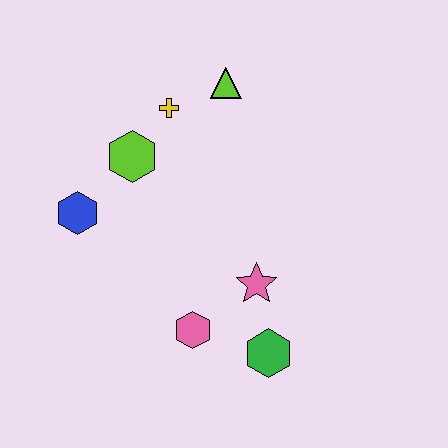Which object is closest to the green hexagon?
The pink star is closest to the green hexagon.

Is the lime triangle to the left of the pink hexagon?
No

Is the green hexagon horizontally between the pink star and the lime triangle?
No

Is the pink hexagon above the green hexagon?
Yes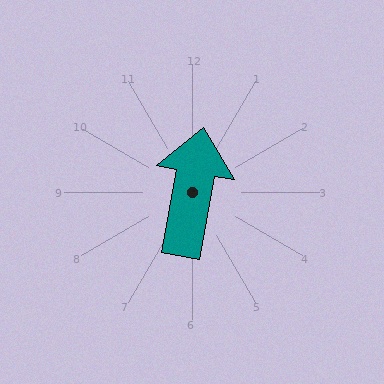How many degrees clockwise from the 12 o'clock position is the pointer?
Approximately 10 degrees.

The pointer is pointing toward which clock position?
Roughly 12 o'clock.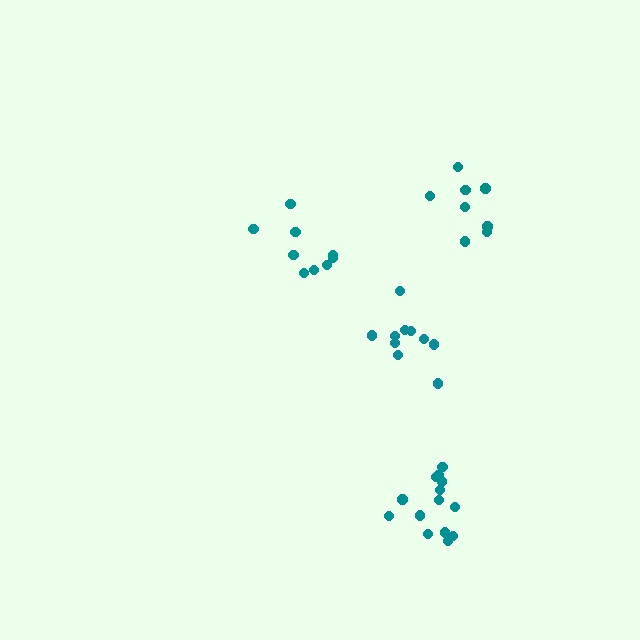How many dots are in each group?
Group 1: 14 dots, Group 2: 9 dots, Group 3: 10 dots, Group 4: 8 dots (41 total).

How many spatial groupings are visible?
There are 4 spatial groupings.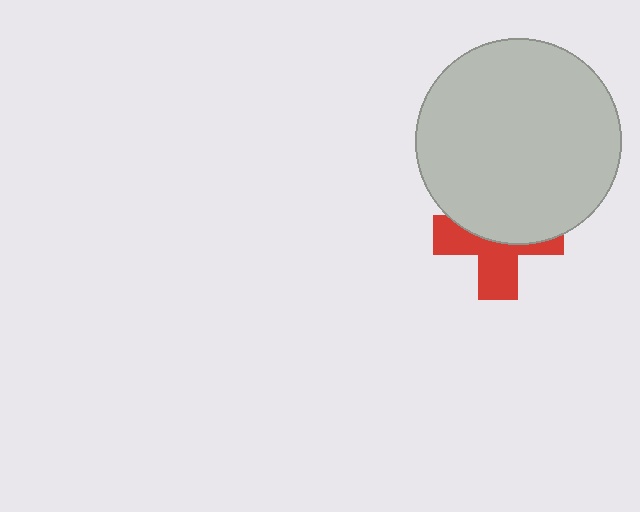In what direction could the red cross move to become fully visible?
The red cross could move down. That would shift it out from behind the light gray circle entirely.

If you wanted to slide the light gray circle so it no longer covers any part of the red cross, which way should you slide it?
Slide it up — that is the most direct way to separate the two shapes.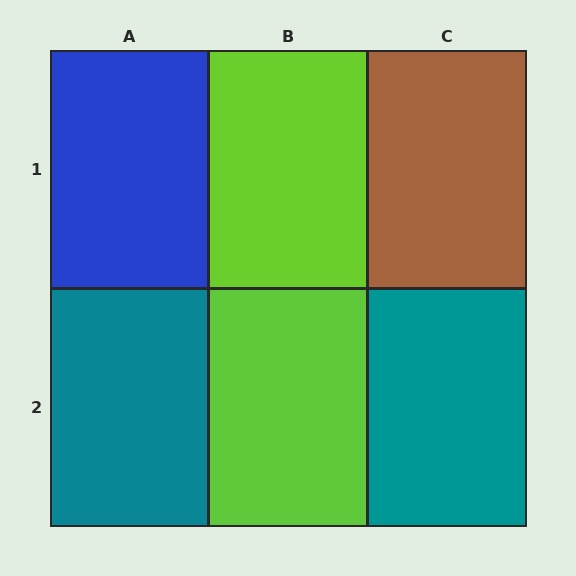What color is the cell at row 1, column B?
Lime.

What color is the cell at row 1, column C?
Brown.